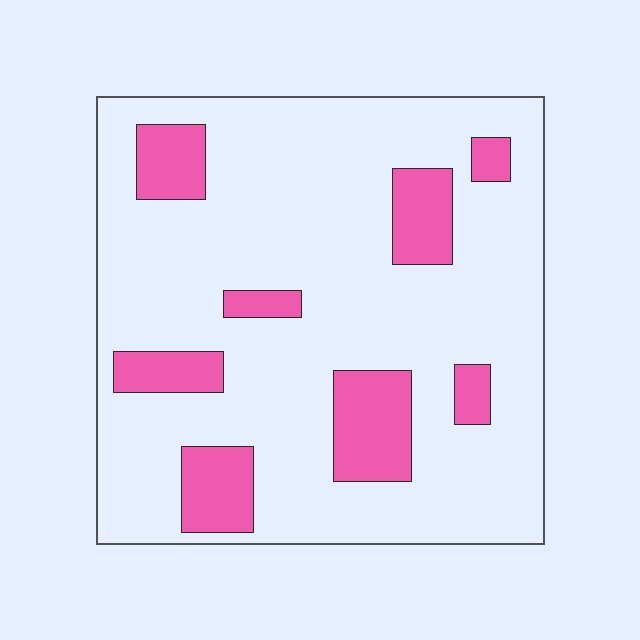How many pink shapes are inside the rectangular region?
8.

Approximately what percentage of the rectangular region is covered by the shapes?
Approximately 20%.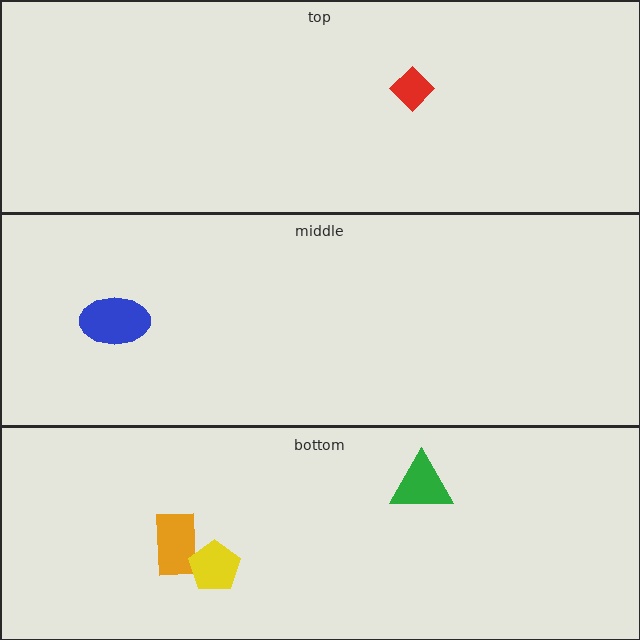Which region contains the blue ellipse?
The middle region.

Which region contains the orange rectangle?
The bottom region.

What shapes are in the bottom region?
The green triangle, the orange rectangle, the yellow pentagon.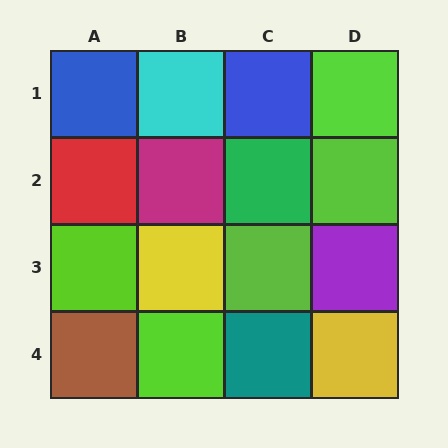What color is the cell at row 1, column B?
Cyan.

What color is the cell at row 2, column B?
Magenta.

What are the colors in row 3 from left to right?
Lime, yellow, lime, purple.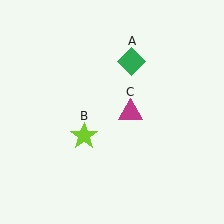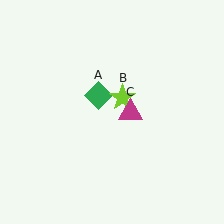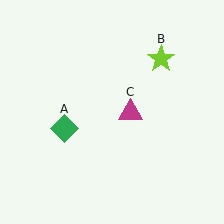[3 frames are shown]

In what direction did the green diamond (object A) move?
The green diamond (object A) moved down and to the left.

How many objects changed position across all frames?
2 objects changed position: green diamond (object A), lime star (object B).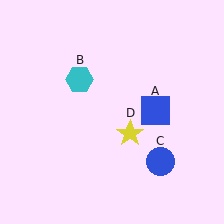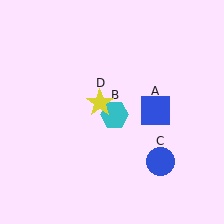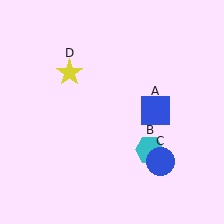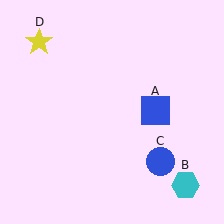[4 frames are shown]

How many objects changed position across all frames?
2 objects changed position: cyan hexagon (object B), yellow star (object D).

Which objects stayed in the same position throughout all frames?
Blue square (object A) and blue circle (object C) remained stationary.